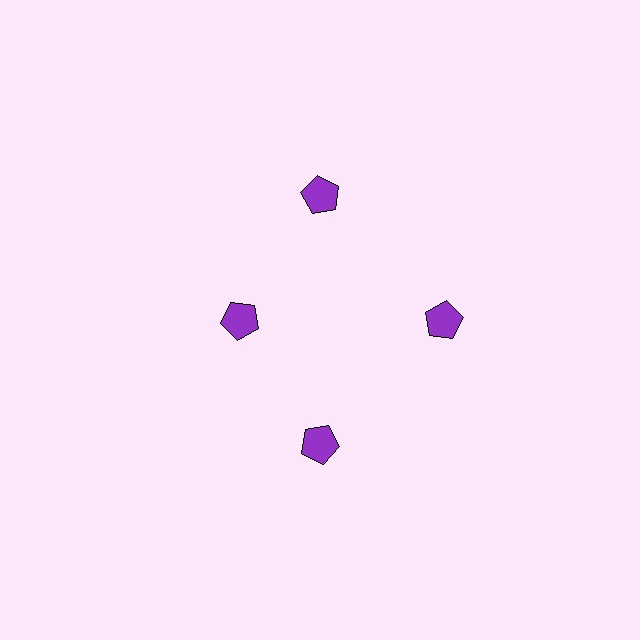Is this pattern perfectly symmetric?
No. The 4 purple pentagons are arranged in a ring, but one element near the 9 o'clock position is pulled inward toward the center, breaking the 4-fold rotational symmetry.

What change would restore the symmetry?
The symmetry would be restored by moving it outward, back onto the ring so that all 4 pentagons sit at equal angles and equal distance from the center.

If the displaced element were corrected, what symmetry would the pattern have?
It would have 4-fold rotational symmetry — the pattern would map onto itself every 90 degrees.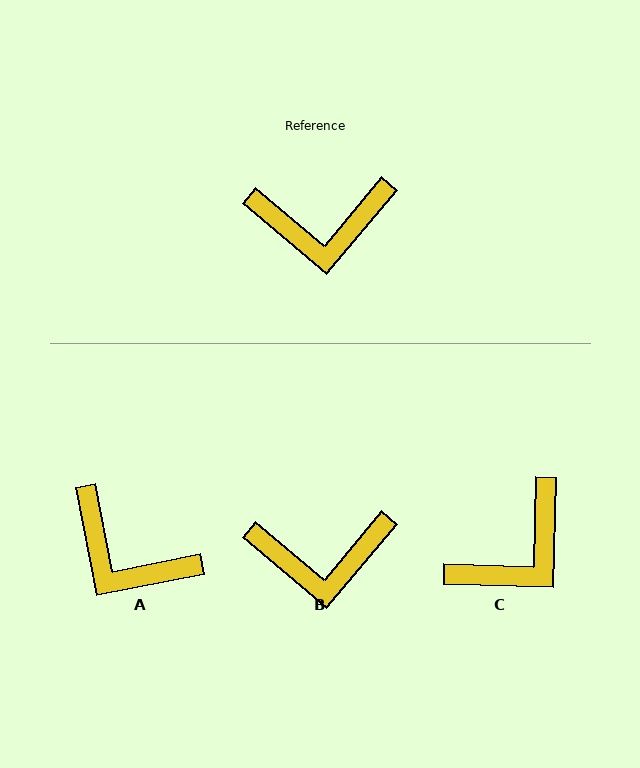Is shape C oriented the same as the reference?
No, it is off by about 38 degrees.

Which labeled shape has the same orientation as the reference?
B.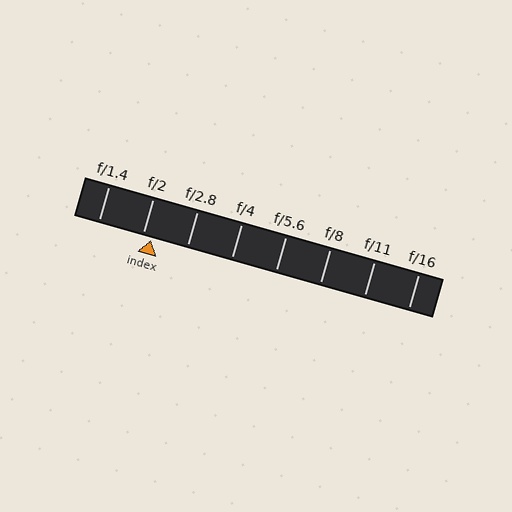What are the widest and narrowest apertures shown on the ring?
The widest aperture shown is f/1.4 and the narrowest is f/16.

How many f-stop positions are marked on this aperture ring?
There are 8 f-stop positions marked.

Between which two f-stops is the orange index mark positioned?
The index mark is between f/2 and f/2.8.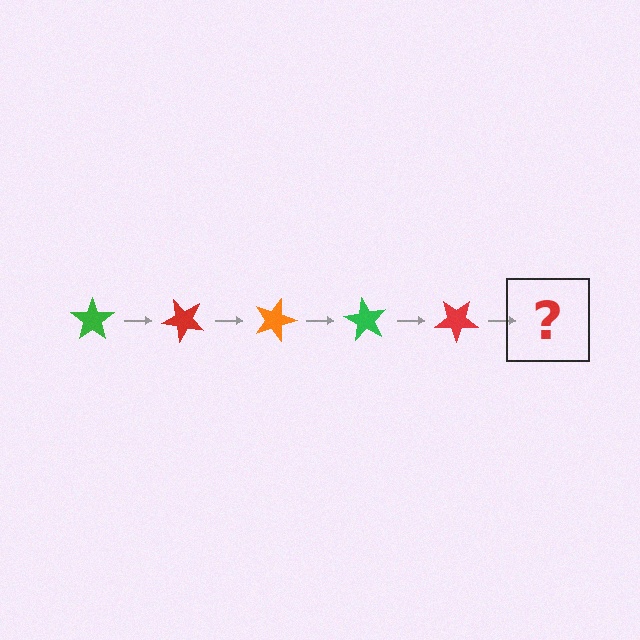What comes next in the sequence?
The next element should be an orange star, rotated 225 degrees from the start.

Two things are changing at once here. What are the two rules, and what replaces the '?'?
The two rules are that it rotates 45 degrees each step and the color cycles through green, red, and orange. The '?' should be an orange star, rotated 225 degrees from the start.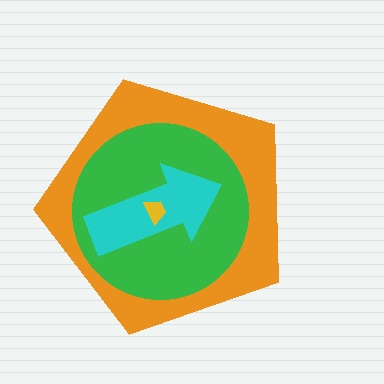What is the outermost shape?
The orange pentagon.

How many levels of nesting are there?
4.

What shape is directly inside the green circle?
The cyan arrow.